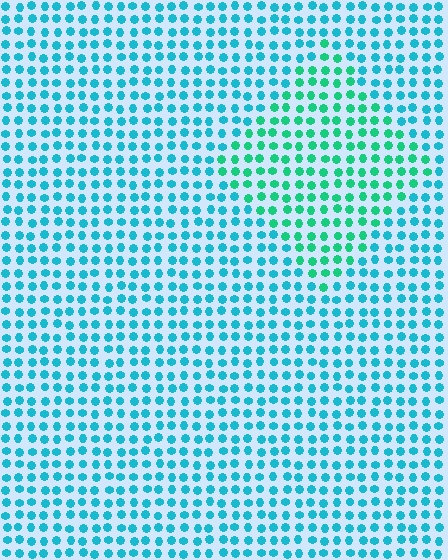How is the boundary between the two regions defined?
The boundary is defined purely by a slight shift in hue (about 32 degrees). Spacing, size, and orientation are identical on both sides.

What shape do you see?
I see a diamond.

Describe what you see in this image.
The image is filled with small cyan elements in a uniform arrangement. A diamond-shaped region is visible where the elements are tinted to a slightly different hue, forming a subtle color boundary.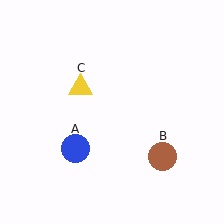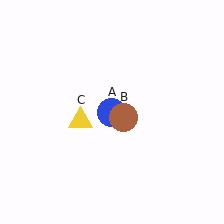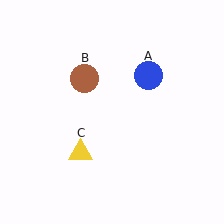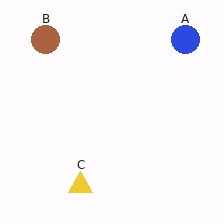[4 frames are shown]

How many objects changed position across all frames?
3 objects changed position: blue circle (object A), brown circle (object B), yellow triangle (object C).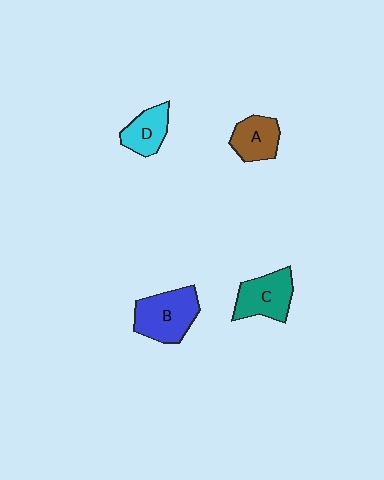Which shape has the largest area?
Shape B (blue).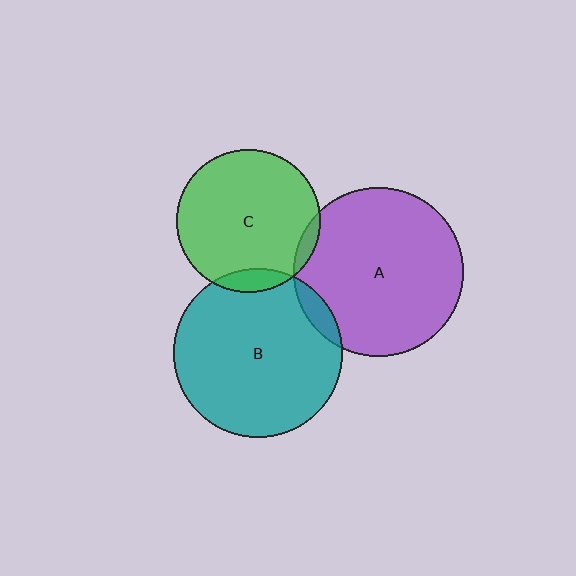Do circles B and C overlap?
Yes.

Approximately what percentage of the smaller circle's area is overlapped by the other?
Approximately 10%.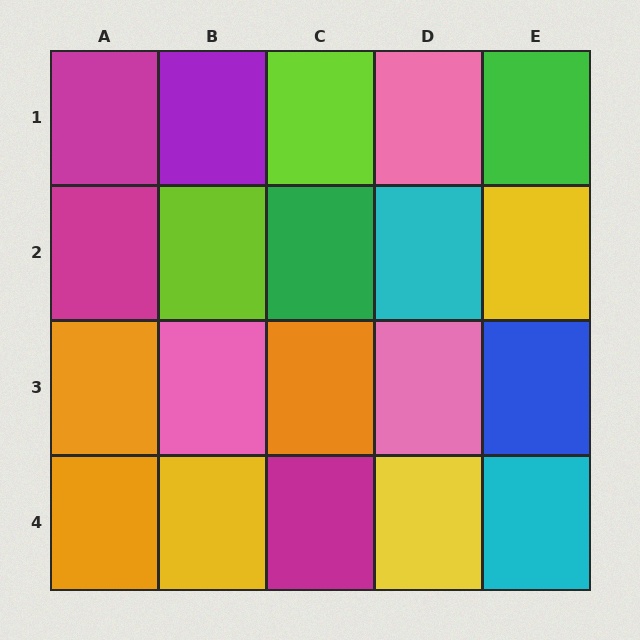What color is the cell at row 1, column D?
Pink.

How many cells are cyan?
2 cells are cyan.